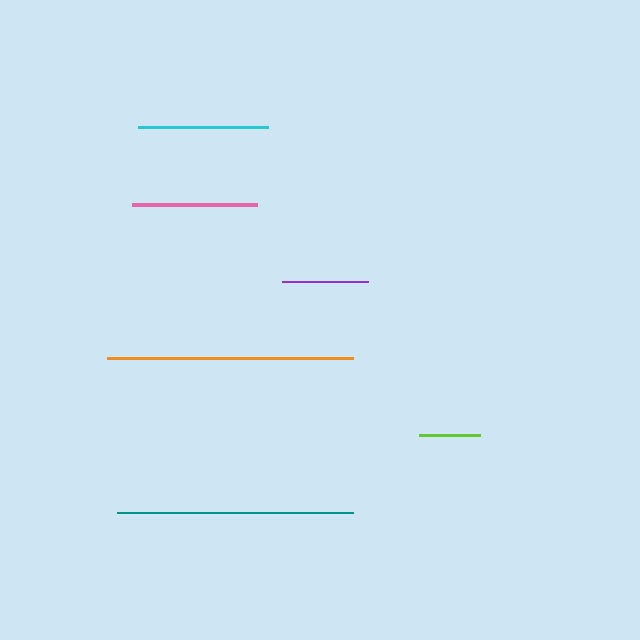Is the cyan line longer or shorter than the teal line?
The teal line is longer than the cyan line.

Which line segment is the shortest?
The lime line is the shortest at approximately 61 pixels.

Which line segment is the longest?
The orange line is the longest at approximately 246 pixels.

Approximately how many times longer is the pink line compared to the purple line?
The pink line is approximately 1.5 times the length of the purple line.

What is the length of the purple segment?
The purple segment is approximately 85 pixels long.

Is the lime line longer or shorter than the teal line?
The teal line is longer than the lime line.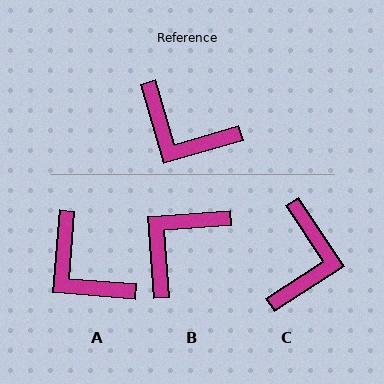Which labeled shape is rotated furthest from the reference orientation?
C, about 107 degrees away.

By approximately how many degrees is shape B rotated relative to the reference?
Approximately 102 degrees clockwise.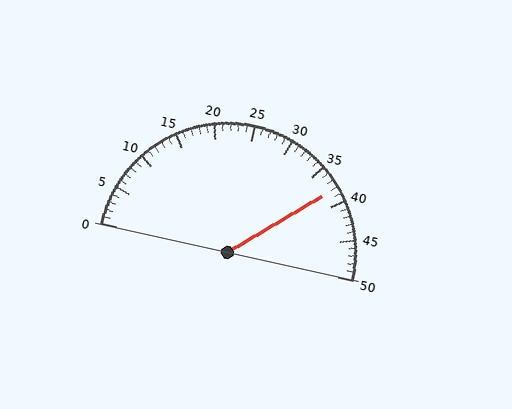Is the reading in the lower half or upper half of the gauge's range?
The reading is in the upper half of the range (0 to 50).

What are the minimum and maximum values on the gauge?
The gauge ranges from 0 to 50.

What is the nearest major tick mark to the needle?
The nearest major tick mark is 40.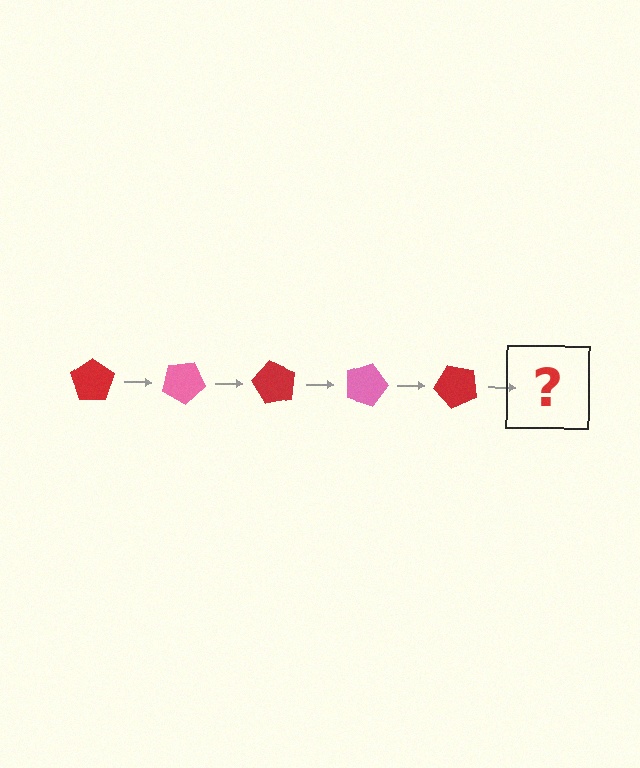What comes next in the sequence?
The next element should be a pink pentagon, rotated 150 degrees from the start.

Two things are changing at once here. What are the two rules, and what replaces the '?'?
The two rules are that it rotates 30 degrees each step and the color cycles through red and pink. The '?' should be a pink pentagon, rotated 150 degrees from the start.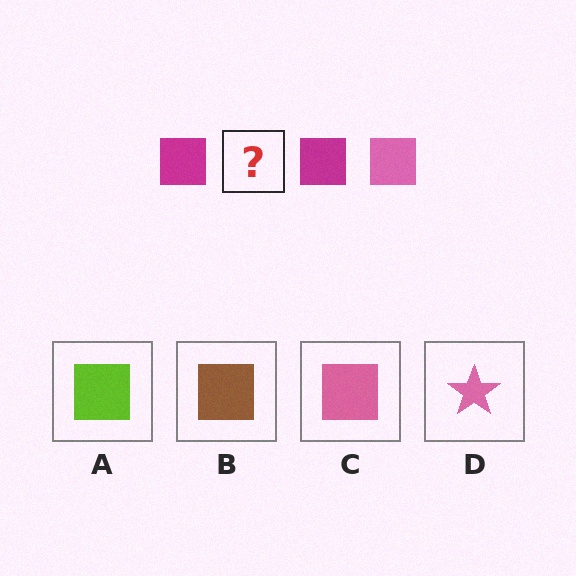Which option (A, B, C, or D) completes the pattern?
C.